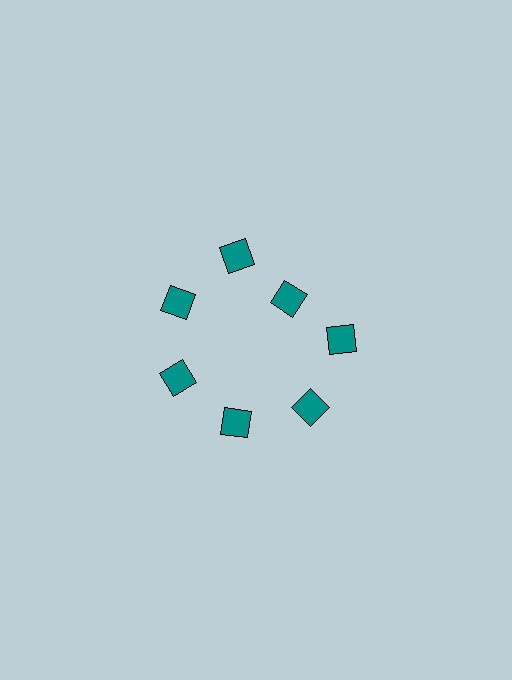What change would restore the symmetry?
The symmetry would be restored by moving it outward, back onto the ring so that all 7 diamonds sit at equal angles and equal distance from the center.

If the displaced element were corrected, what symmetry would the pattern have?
It would have 7-fold rotational symmetry — the pattern would map onto itself every 51 degrees.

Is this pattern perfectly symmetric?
No. The 7 teal diamonds are arranged in a ring, but one element near the 1 o'clock position is pulled inward toward the center, breaking the 7-fold rotational symmetry.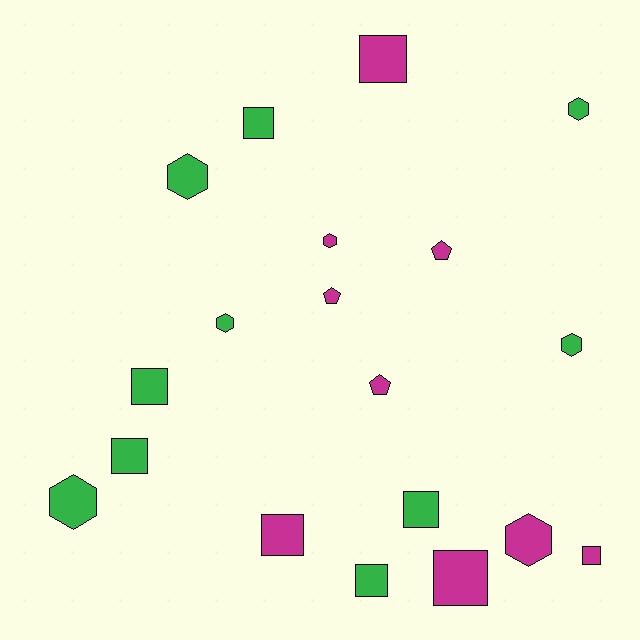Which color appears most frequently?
Green, with 10 objects.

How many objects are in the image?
There are 19 objects.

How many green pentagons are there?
There are no green pentagons.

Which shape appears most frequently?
Square, with 9 objects.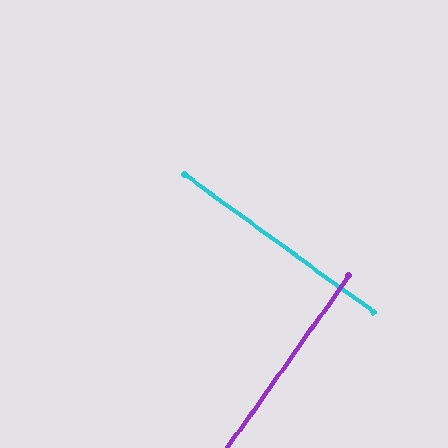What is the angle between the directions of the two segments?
Approximately 89 degrees.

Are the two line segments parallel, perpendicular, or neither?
Perpendicular — they meet at approximately 89°.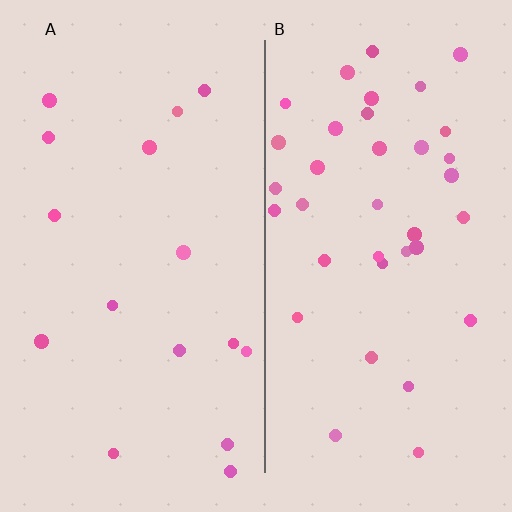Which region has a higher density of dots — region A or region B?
B (the right).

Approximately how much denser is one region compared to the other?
Approximately 2.3× — region B over region A.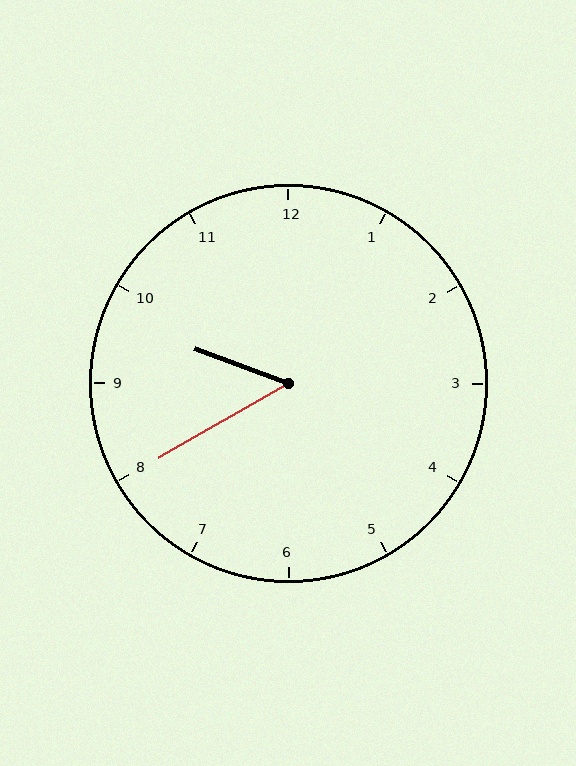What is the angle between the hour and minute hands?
Approximately 50 degrees.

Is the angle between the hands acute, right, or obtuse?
It is acute.